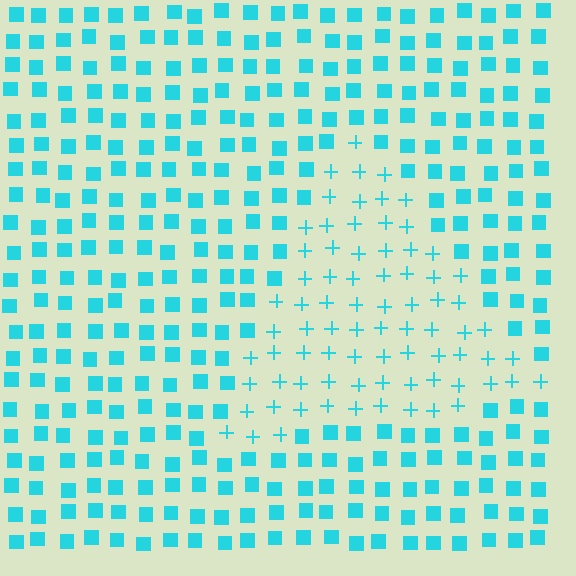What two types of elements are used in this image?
The image uses plus signs inside the triangle region and squares outside it.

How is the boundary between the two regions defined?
The boundary is defined by a change in element shape: plus signs inside vs. squares outside. All elements share the same color and spacing.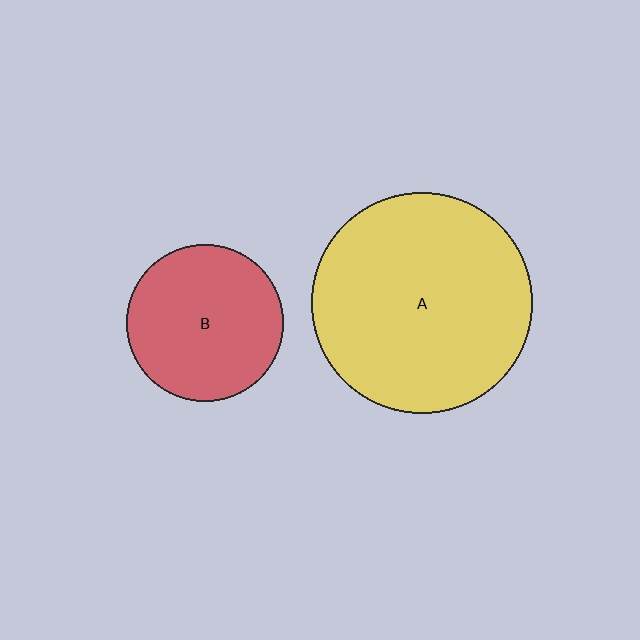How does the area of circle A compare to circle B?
Approximately 2.0 times.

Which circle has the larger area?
Circle A (yellow).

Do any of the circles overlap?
No, none of the circles overlap.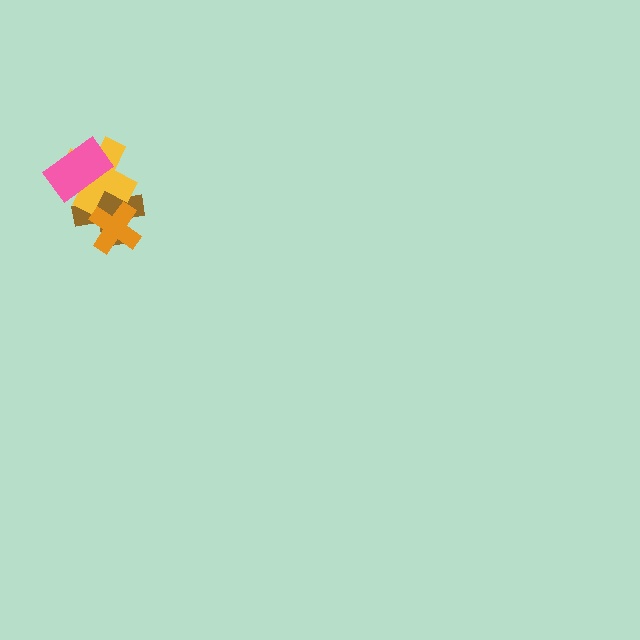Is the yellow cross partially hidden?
Yes, it is partially covered by another shape.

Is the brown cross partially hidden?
Yes, it is partially covered by another shape.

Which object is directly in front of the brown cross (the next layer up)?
The yellow cross is directly in front of the brown cross.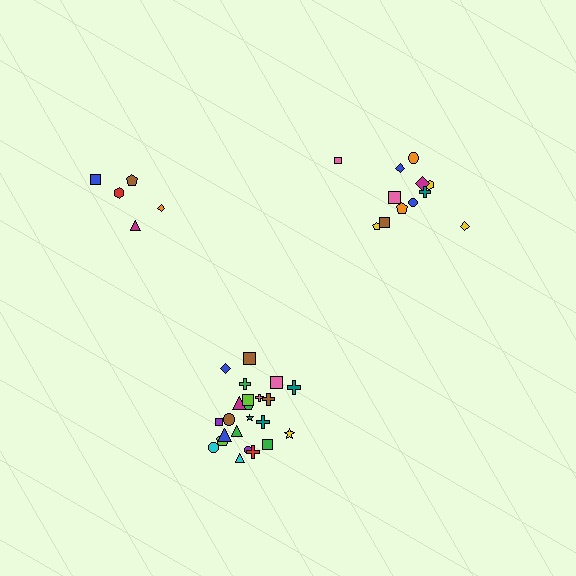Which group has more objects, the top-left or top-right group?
The top-right group.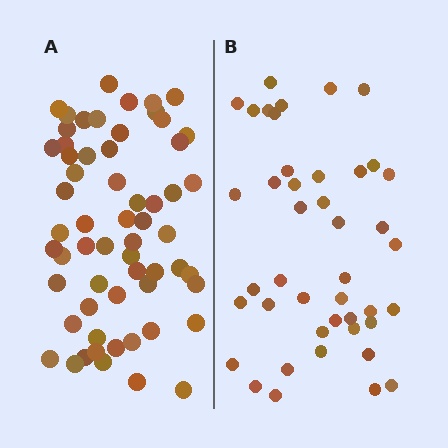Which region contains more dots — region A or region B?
Region A (the left region) has more dots.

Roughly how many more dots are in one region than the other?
Region A has approximately 15 more dots than region B.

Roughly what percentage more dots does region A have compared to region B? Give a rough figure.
About 40% more.